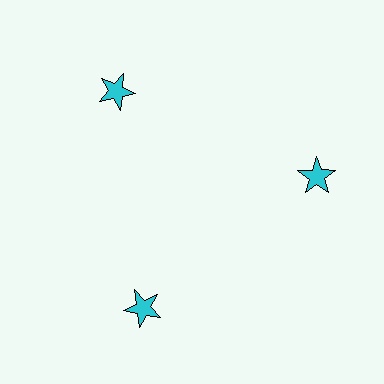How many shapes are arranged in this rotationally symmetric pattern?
There are 3 shapes, arranged in 3 groups of 1.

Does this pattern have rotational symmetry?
Yes, this pattern has 3-fold rotational symmetry. It looks the same after rotating 120 degrees around the center.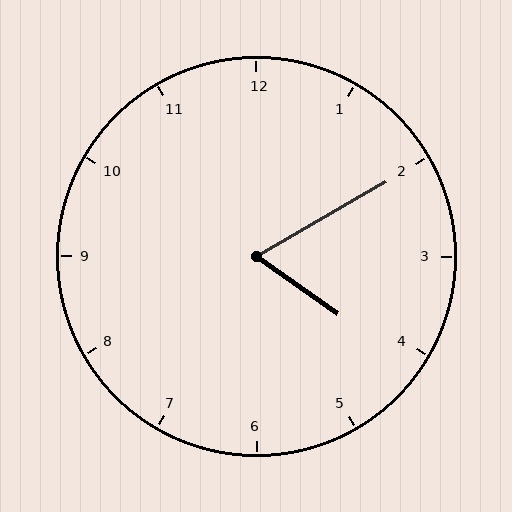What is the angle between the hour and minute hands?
Approximately 65 degrees.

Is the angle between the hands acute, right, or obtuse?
It is acute.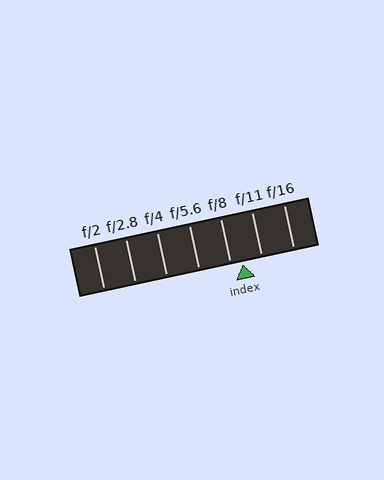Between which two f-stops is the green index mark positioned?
The index mark is between f/8 and f/11.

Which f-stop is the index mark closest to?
The index mark is closest to f/8.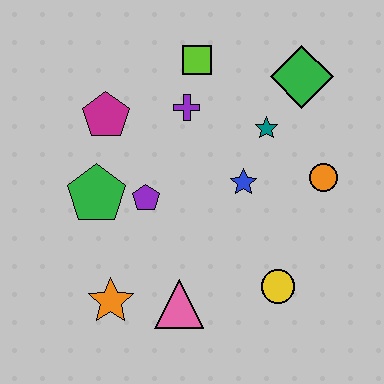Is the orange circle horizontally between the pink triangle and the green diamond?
No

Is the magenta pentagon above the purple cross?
No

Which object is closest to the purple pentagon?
The green pentagon is closest to the purple pentagon.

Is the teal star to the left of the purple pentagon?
No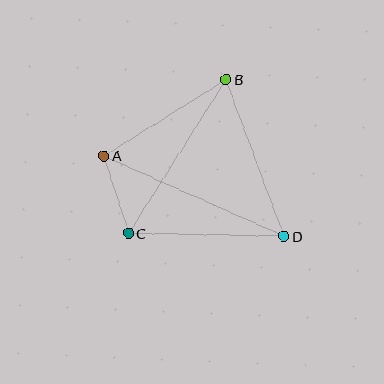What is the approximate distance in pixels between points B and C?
The distance between B and C is approximately 182 pixels.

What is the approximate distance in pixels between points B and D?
The distance between B and D is approximately 167 pixels.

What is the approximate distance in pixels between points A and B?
The distance between A and B is approximately 144 pixels.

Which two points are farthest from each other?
Points A and D are farthest from each other.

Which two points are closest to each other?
Points A and C are closest to each other.